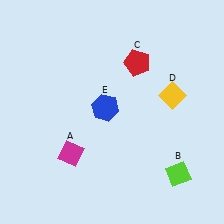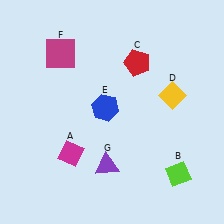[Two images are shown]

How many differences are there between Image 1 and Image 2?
There are 2 differences between the two images.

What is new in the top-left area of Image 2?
A magenta square (F) was added in the top-left area of Image 2.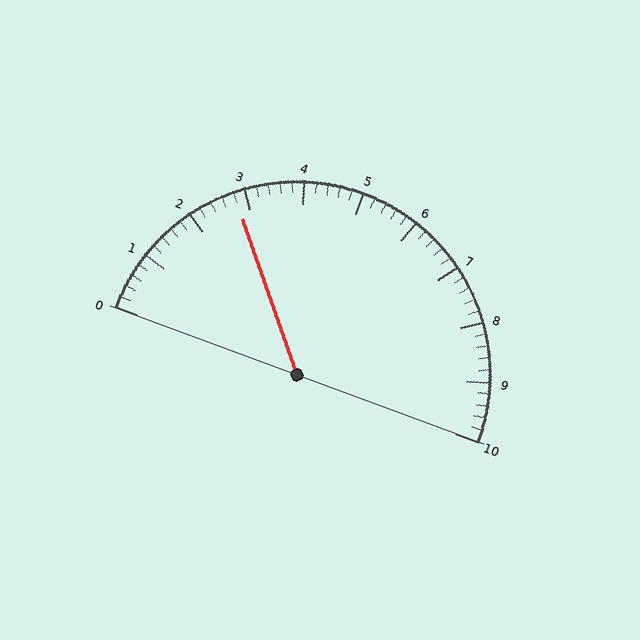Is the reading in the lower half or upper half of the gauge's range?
The reading is in the lower half of the range (0 to 10).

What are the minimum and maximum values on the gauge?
The gauge ranges from 0 to 10.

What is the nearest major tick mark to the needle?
The nearest major tick mark is 3.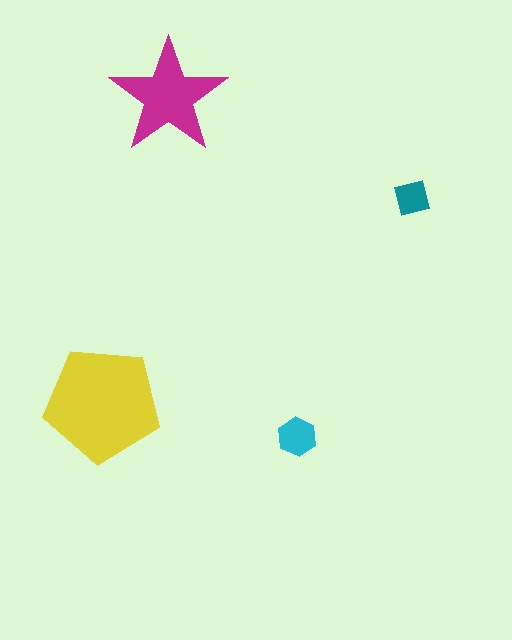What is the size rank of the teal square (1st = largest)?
4th.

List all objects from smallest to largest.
The teal square, the cyan hexagon, the magenta star, the yellow pentagon.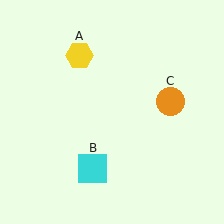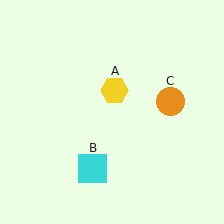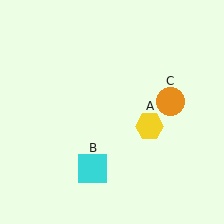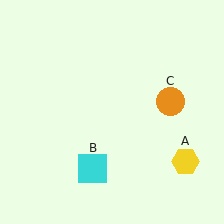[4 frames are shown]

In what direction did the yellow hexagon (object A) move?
The yellow hexagon (object A) moved down and to the right.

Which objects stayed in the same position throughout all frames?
Cyan square (object B) and orange circle (object C) remained stationary.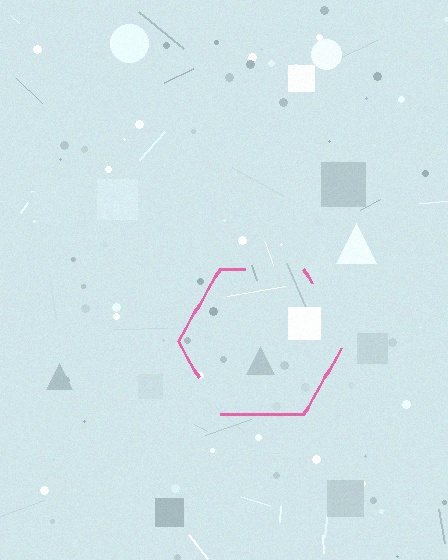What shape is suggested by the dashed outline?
The dashed outline suggests a hexagon.